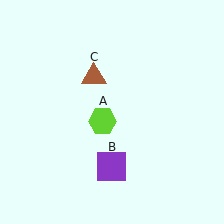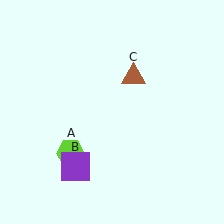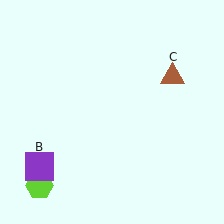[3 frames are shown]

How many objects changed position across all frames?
3 objects changed position: lime hexagon (object A), purple square (object B), brown triangle (object C).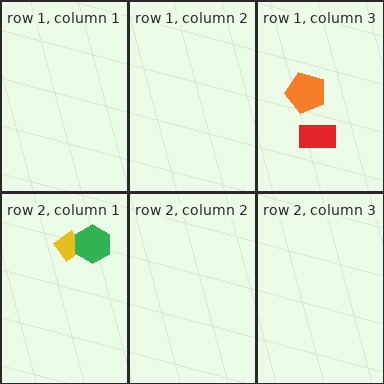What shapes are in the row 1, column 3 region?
The orange pentagon, the red rectangle.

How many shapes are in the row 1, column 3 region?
2.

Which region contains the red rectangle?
The row 1, column 3 region.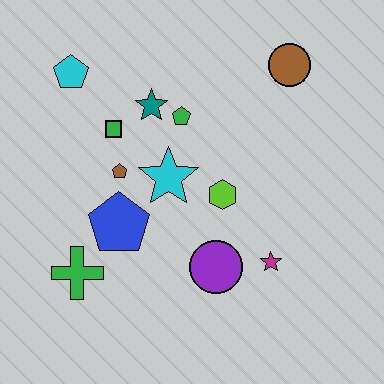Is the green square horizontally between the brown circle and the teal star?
No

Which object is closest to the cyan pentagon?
The green square is closest to the cyan pentagon.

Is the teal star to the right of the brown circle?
No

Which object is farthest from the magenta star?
The cyan pentagon is farthest from the magenta star.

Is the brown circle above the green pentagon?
Yes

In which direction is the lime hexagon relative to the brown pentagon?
The lime hexagon is to the right of the brown pentagon.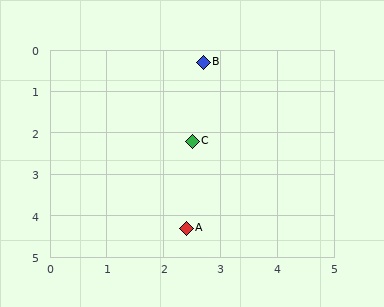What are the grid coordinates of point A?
Point A is at approximately (2.4, 4.3).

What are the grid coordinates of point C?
Point C is at approximately (2.5, 2.2).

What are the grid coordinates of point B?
Point B is at approximately (2.7, 0.3).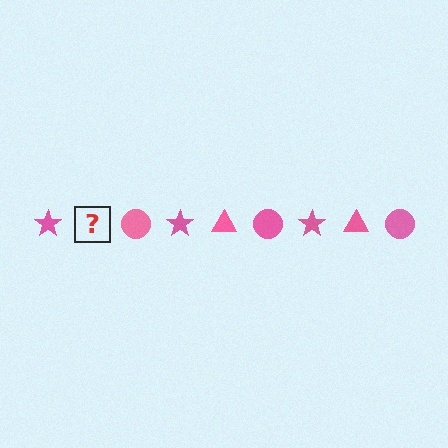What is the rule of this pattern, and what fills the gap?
The rule is that the pattern cycles through star, triangle, circle shapes in pink. The gap should be filled with a pink triangle.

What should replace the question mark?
The question mark should be replaced with a pink triangle.